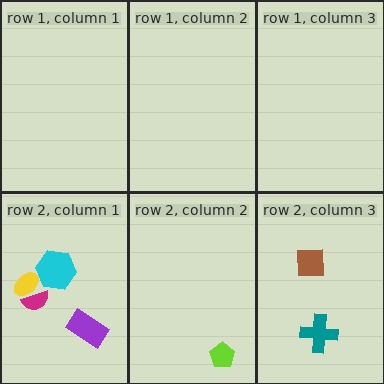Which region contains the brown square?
The row 2, column 3 region.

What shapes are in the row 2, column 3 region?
The brown square, the teal cross.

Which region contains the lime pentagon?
The row 2, column 2 region.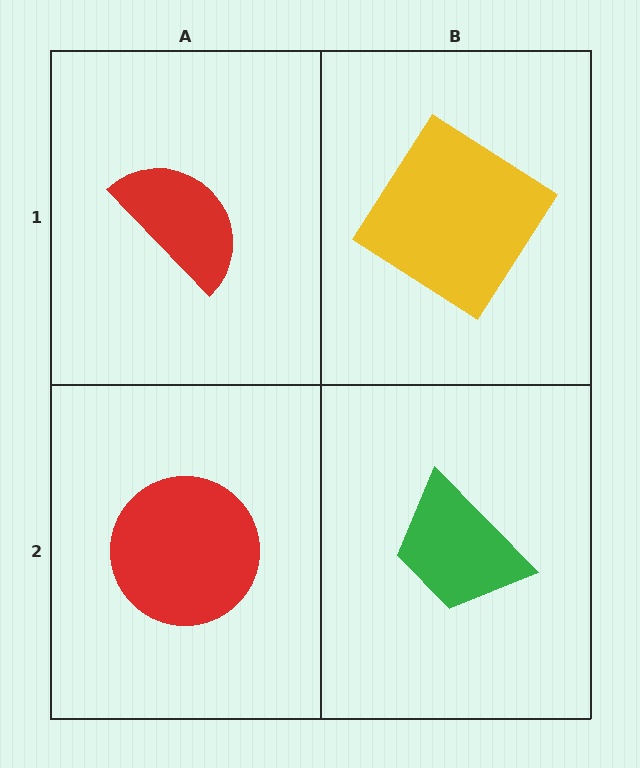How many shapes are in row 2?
2 shapes.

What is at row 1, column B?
A yellow diamond.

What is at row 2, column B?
A green trapezoid.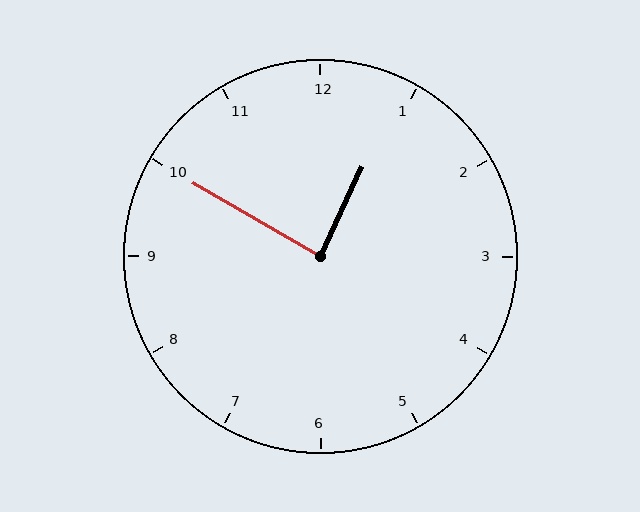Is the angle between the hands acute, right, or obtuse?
It is right.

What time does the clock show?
12:50.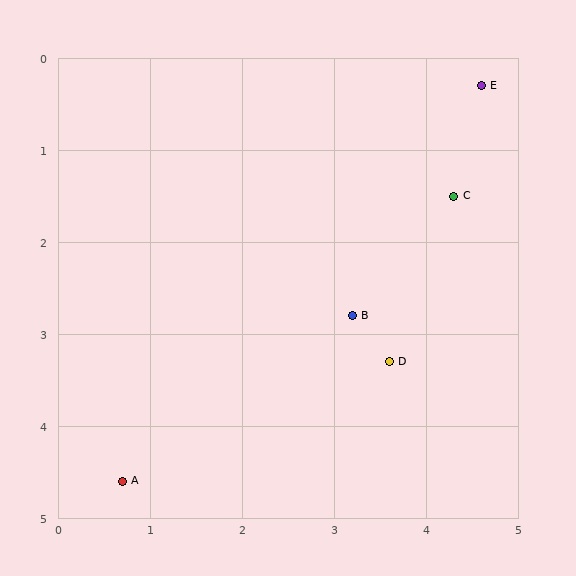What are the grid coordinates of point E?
Point E is at approximately (4.6, 0.3).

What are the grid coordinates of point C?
Point C is at approximately (4.3, 1.5).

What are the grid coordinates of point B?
Point B is at approximately (3.2, 2.8).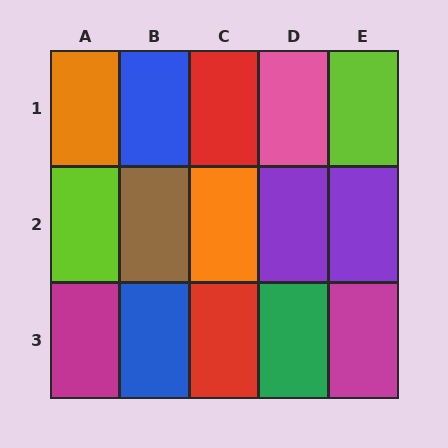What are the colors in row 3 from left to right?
Magenta, blue, red, green, magenta.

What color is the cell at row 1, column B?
Blue.